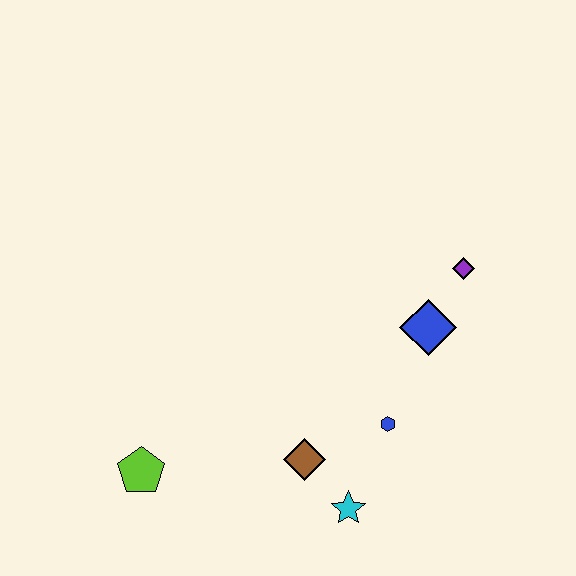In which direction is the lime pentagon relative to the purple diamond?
The lime pentagon is to the left of the purple diamond.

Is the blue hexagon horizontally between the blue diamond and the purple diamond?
No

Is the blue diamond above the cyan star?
Yes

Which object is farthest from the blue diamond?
The lime pentagon is farthest from the blue diamond.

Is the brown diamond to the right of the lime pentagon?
Yes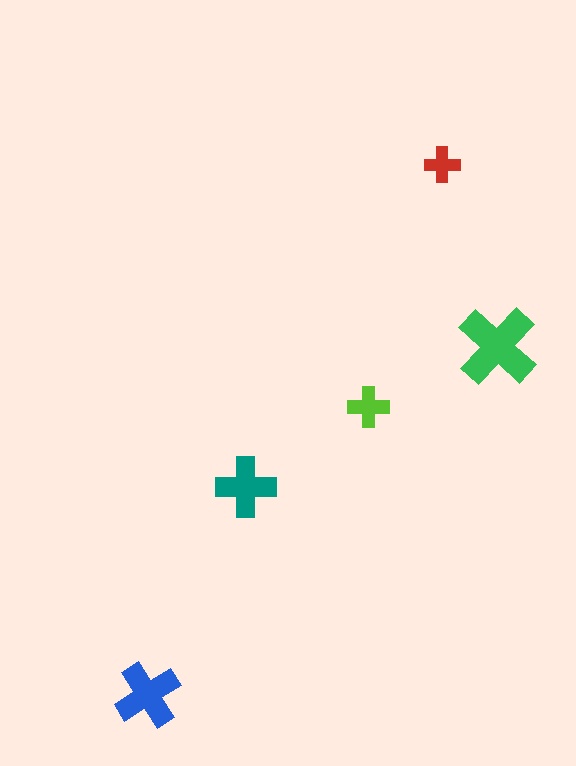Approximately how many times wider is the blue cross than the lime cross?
About 1.5 times wider.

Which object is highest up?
The red cross is topmost.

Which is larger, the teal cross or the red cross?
The teal one.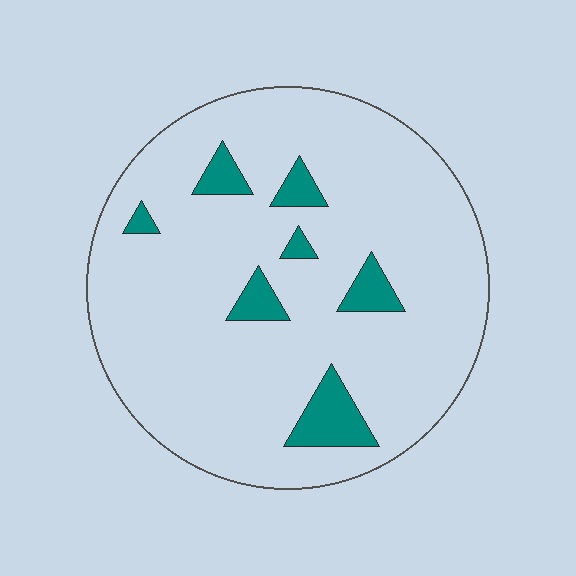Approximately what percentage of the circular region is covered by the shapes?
Approximately 10%.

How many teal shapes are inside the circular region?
7.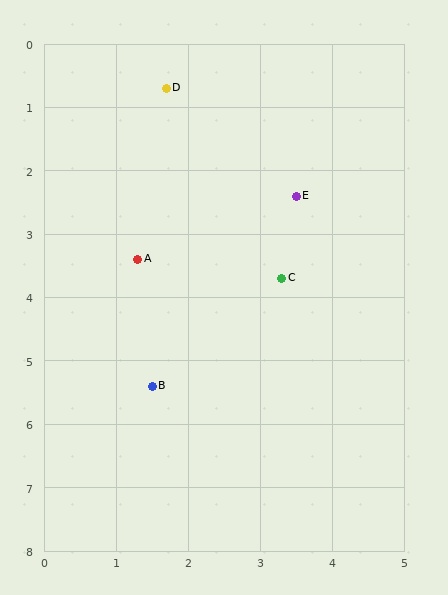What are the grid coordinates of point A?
Point A is at approximately (1.3, 3.4).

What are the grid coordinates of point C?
Point C is at approximately (3.3, 3.7).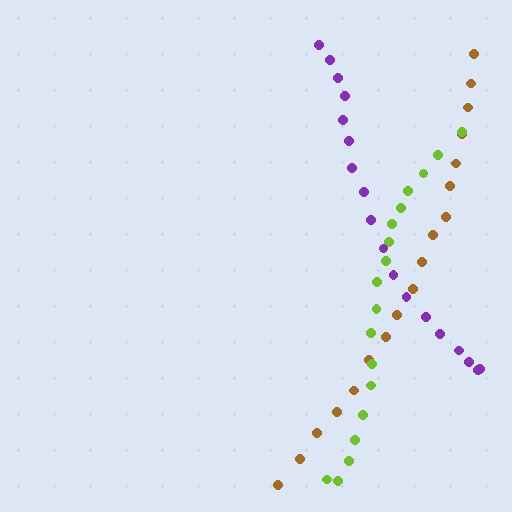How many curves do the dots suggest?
There are 3 distinct paths.